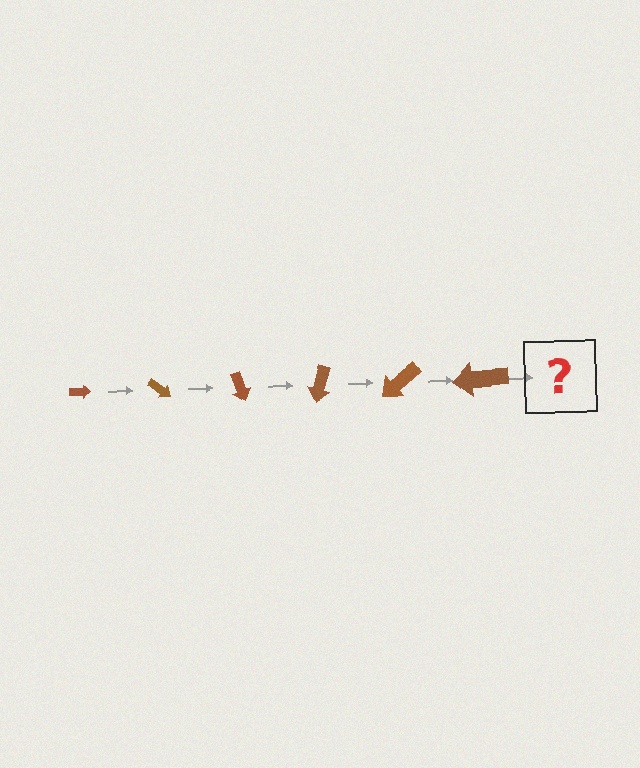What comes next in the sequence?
The next element should be an arrow, larger than the previous one and rotated 210 degrees from the start.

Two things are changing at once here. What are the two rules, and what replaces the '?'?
The two rules are that the arrow grows larger each step and it rotates 35 degrees each step. The '?' should be an arrow, larger than the previous one and rotated 210 degrees from the start.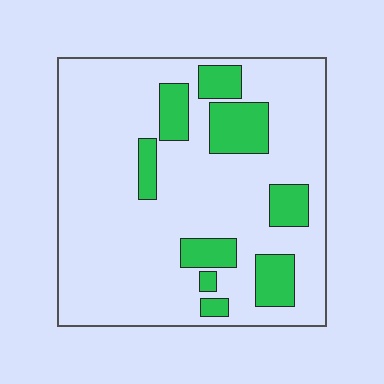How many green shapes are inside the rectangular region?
9.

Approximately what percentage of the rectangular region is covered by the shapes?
Approximately 20%.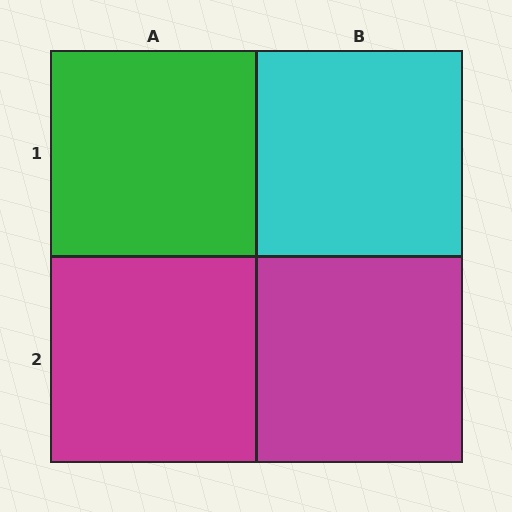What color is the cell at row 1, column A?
Green.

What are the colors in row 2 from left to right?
Magenta, magenta.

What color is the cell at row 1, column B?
Cyan.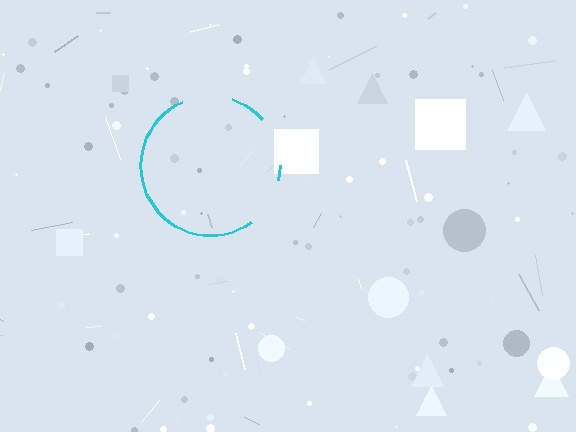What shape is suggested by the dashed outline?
The dashed outline suggests a circle.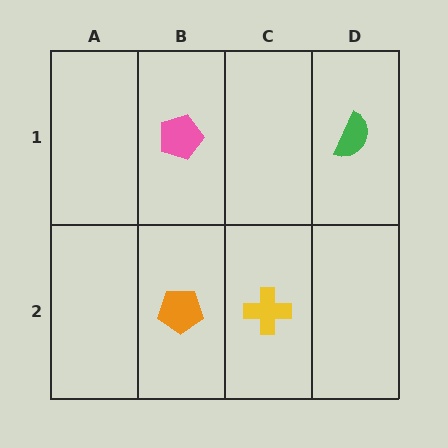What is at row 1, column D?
A green semicircle.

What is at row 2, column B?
An orange pentagon.